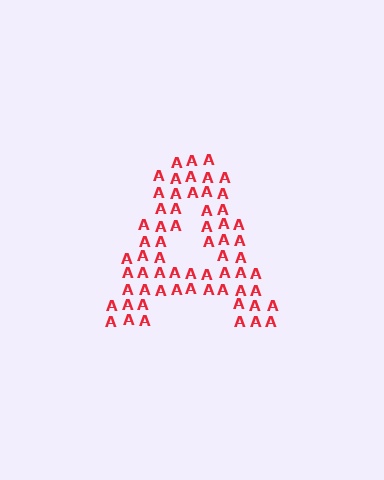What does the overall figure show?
The overall figure shows the letter A.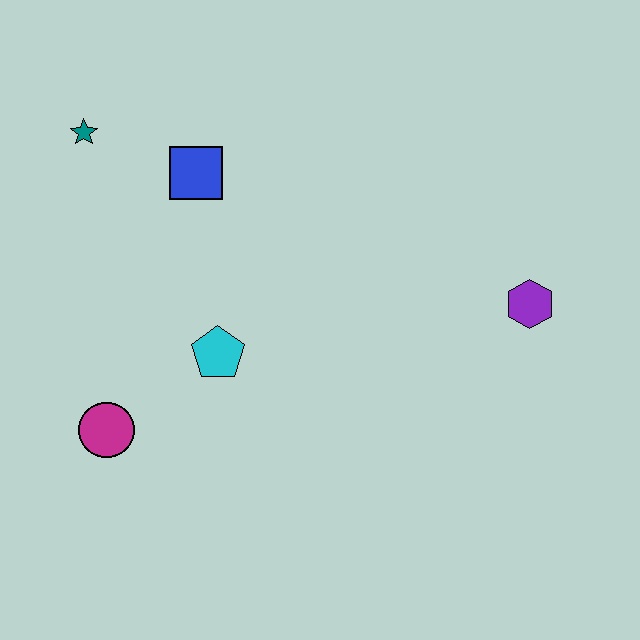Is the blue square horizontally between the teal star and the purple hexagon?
Yes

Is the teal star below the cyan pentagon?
No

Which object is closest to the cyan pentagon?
The magenta circle is closest to the cyan pentagon.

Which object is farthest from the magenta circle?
The purple hexagon is farthest from the magenta circle.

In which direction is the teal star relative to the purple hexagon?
The teal star is to the left of the purple hexagon.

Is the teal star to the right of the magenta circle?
No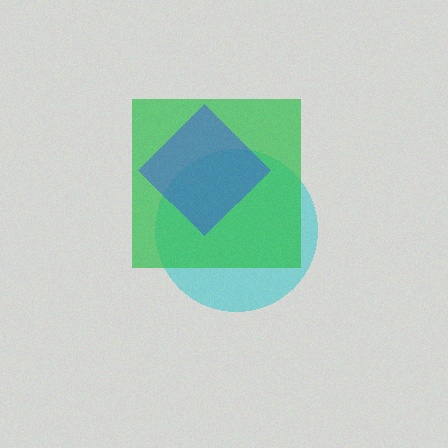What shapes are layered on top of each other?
The layered shapes are: a cyan circle, a green square, a blue diamond.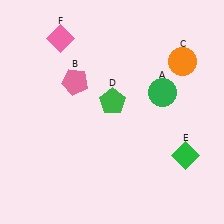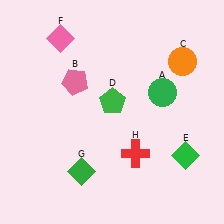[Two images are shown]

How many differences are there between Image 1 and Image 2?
There are 2 differences between the two images.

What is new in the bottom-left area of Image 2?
A green diamond (G) was added in the bottom-left area of Image 2.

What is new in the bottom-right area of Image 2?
A red cross (H) was added in the bottom-right area of Image 2.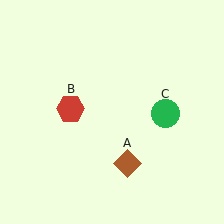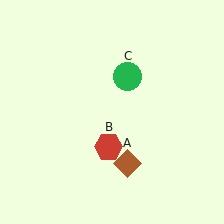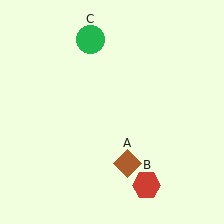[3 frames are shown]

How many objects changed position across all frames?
2 objects changed position: red hexagon (object B), green circle (object C).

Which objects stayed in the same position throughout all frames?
Brown diamond (object A) remained stationary.